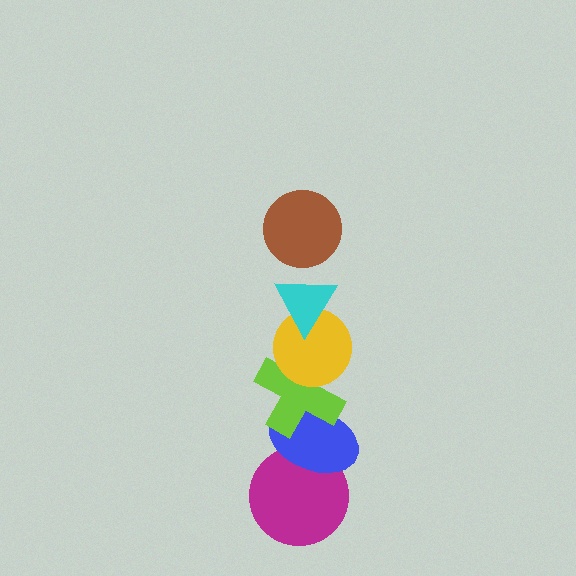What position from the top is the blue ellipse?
The blue ellipse is 5th from the top.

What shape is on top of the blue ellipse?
The lime cross is on top of the blue ellipse.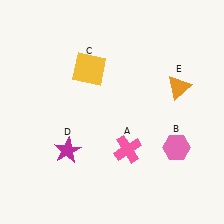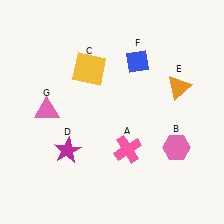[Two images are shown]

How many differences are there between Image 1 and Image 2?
There are 2 differences between the two images.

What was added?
A blue diamond (F), a pink triangle (G) were added in Image 2.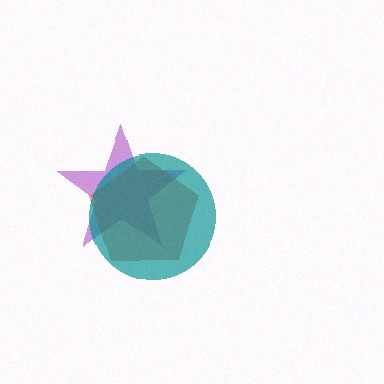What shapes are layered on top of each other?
The layered shapes are: a purple star, a red pentagon, a teal circle.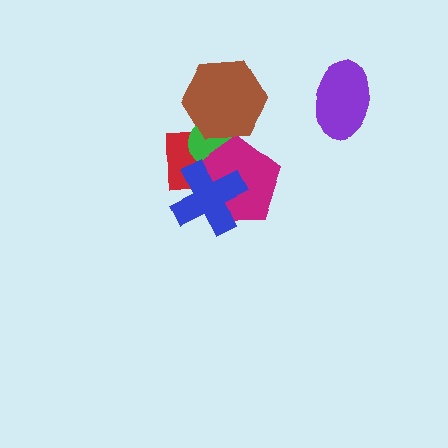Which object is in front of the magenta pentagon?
The blue cross is in front of the magenta pentagon.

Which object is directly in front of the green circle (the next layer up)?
The magenta pentagon is directly in front of the green circle.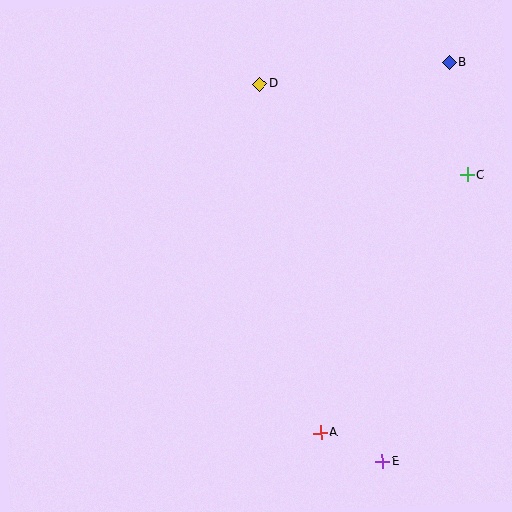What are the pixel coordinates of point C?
Point C is at (467, 175).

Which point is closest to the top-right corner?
Point B is closest to the top-right corner.